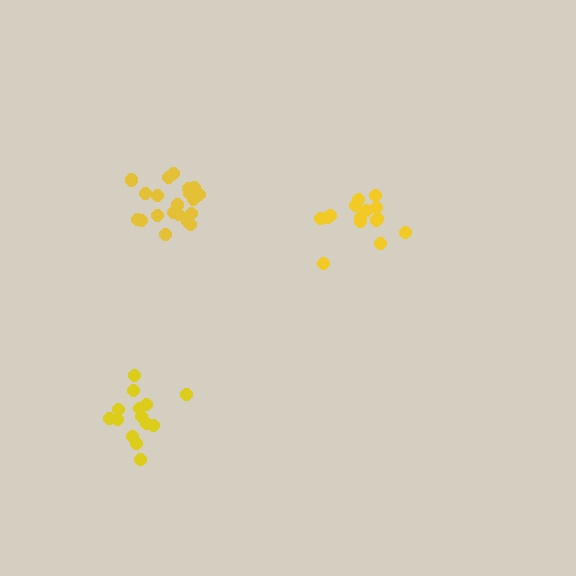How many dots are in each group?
Group 1: 20 dots, Group 2: 14 dots, Group 3: 16 dots (50 total).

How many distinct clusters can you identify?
There are 3 distinct clusters.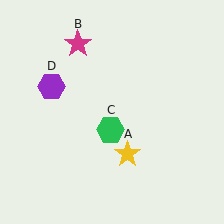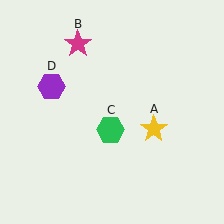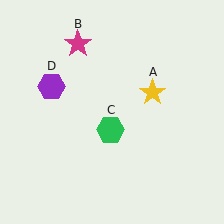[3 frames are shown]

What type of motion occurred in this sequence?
The yellow star (object A) rotated counterclockwise around the center of the scene.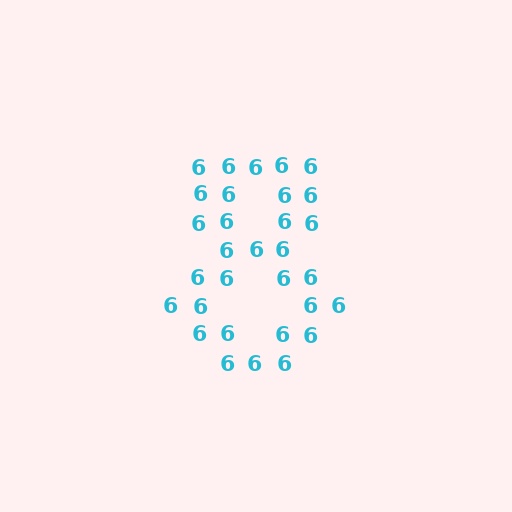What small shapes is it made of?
It is made of small digit 6's.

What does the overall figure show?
The overall figure shows the digit 8.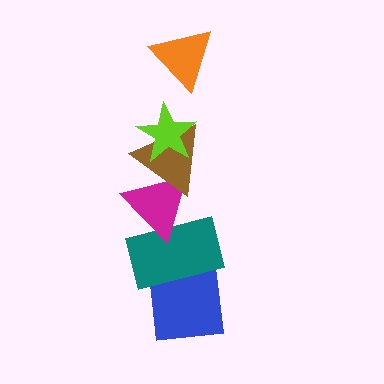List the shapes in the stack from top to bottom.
From top to bottom: the orange triangle, the lime star, the brown triangle, the magenta triangle, the teal rectangle, the blue square.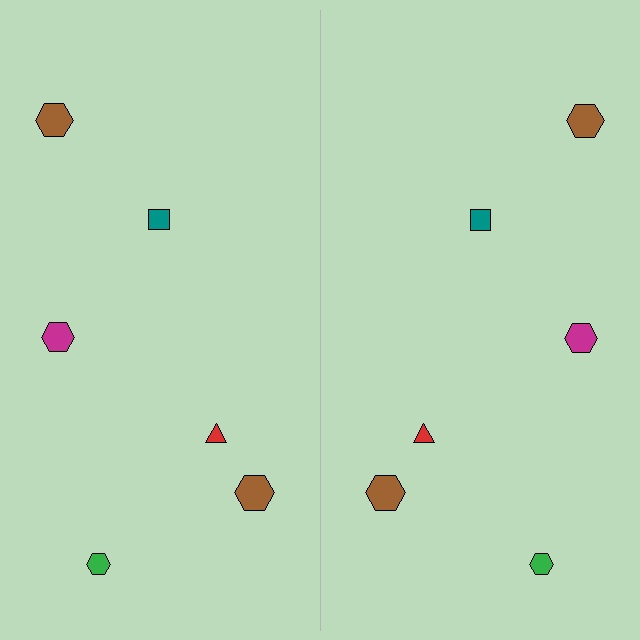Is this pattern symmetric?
Yes, this pattern has bilateral (reflection) symmetry.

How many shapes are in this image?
There are 12 shapes in this image.